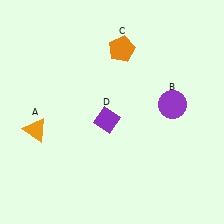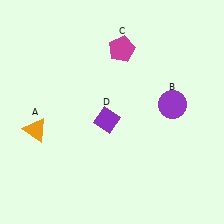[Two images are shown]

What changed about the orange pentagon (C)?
In Image 1, C is orange. In Image 2, it changed to magenta.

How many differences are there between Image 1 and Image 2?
There is 1 difference between the two images.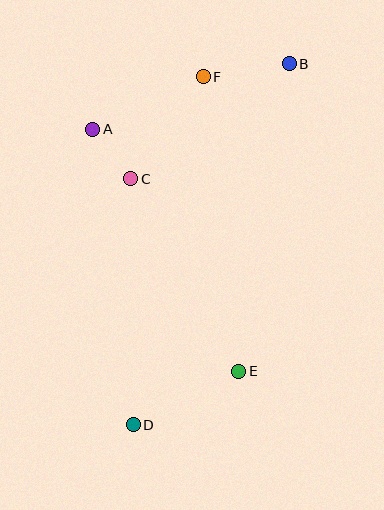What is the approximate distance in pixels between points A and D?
The distance between A and D is approximately 298 pixels.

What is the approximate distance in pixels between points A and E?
The distance between A and E is approximately 283 pixels.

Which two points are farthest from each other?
Points B and D are farthest from each other.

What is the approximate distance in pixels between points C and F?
The distance between C and F is approximately 125 pixels.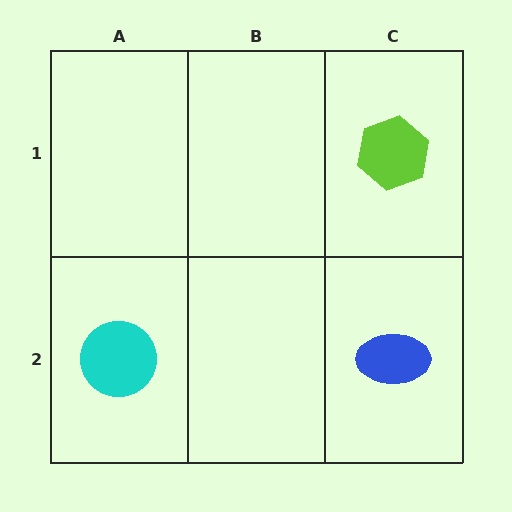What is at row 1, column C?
A lime hexagon.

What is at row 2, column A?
A cyan circle.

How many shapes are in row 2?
2 shapes.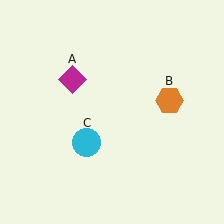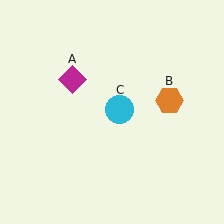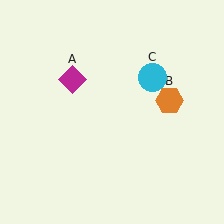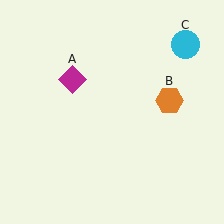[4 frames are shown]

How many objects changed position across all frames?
1 object changed position: cyan circle (object C).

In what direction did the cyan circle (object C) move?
The cyan circle (object C) moved up and to the right.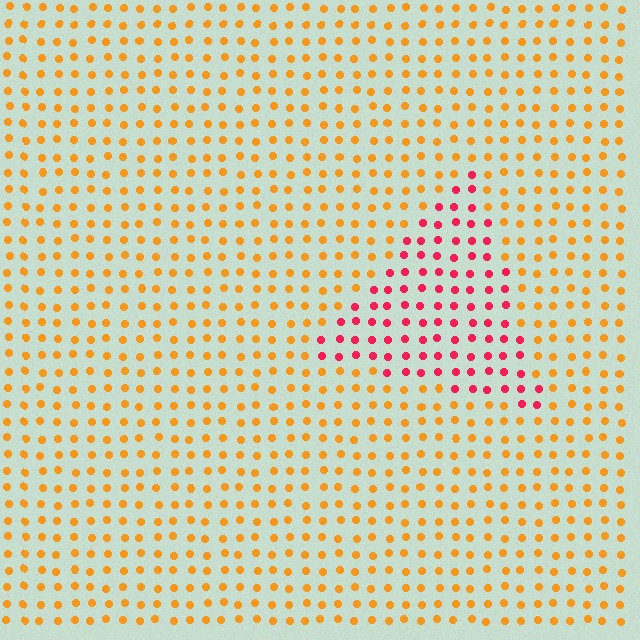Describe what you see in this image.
The image is filled with small orange elements in a uniform arrangement. A triangle-shaped region is visible where the elements are tinted to a slightly different hue, forming a subtle color boundary.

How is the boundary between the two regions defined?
The boundary is defined purely by a slight shift in hue (about 50 degrees). Spacing, size, and orientation are identical on both sides.